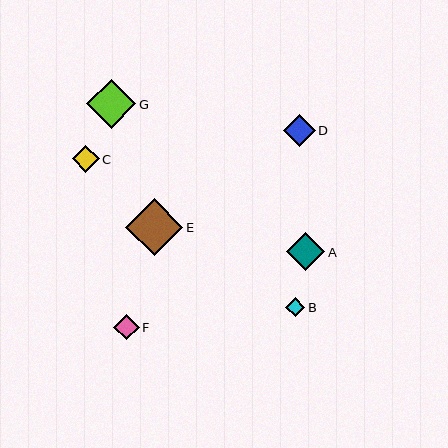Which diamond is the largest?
Diamond E is the largest with a size of approximately 57 pixels.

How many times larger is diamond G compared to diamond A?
Diamond G is approximately 1.3 times the size of diamond A.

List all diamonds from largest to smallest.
From largest to smallest: E, G, A, D, C, F, B.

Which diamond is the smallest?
Diamond B is the smallest with a size of approximately 19 pixels.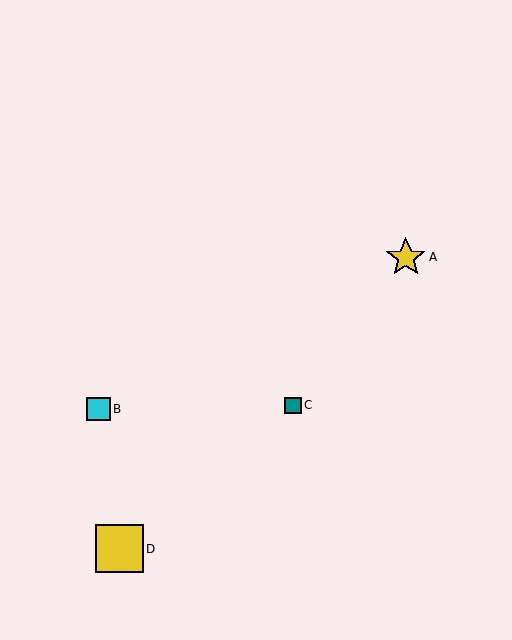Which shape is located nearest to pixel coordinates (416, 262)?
The yellow star (labeled A) at (406, 258) is nearest to that location.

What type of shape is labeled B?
Shape B is a cyan square.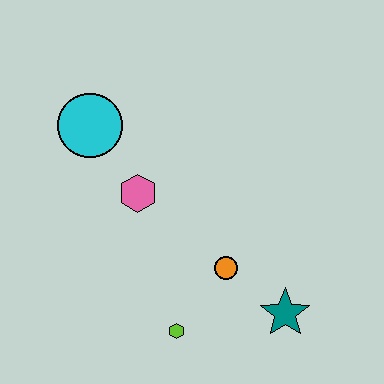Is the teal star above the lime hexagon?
Yes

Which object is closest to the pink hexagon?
The cyan circle is closest to the pink hexagon.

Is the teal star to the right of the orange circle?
Yes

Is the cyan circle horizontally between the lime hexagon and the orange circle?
No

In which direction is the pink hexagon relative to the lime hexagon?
The pink hexagon is above the lime hexagon.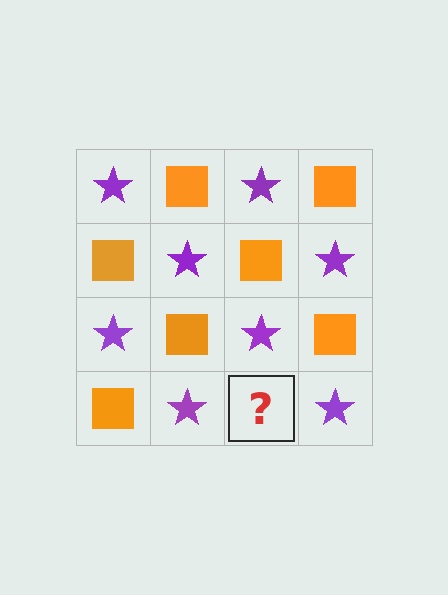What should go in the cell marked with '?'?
The missing cell should contain an orange square.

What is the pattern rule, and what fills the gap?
The rule is that it alternates purple star and orange square in a checkerboard pattern. The gap should be filled with an orange square.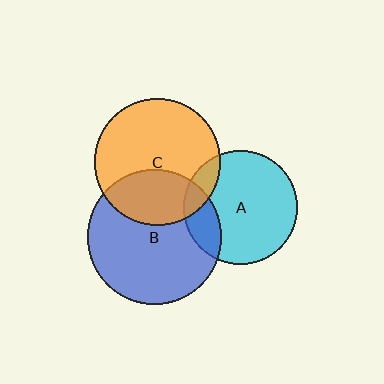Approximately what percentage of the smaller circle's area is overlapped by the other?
Approximately 20%.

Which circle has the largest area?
Circle B (blue).